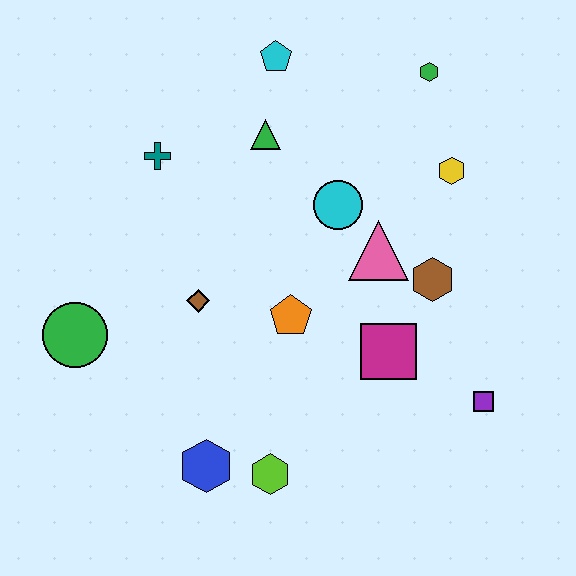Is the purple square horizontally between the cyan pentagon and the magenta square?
No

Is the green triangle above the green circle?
Yes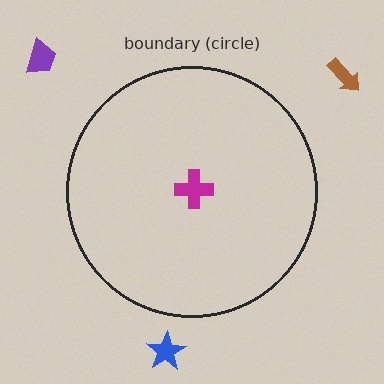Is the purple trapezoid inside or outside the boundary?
Outside.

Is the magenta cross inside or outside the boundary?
Inside.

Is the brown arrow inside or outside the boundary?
Outside.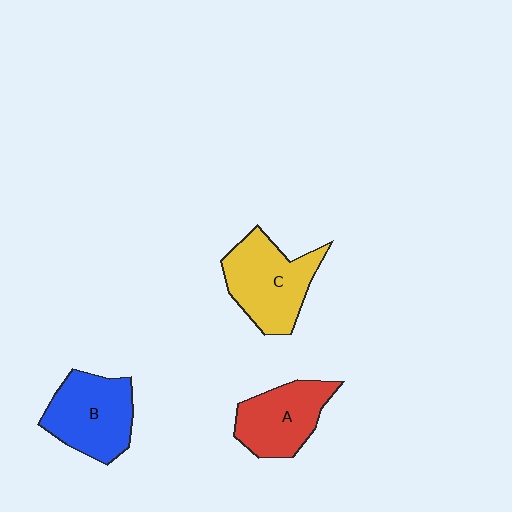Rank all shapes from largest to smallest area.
From largest to smallest: C (yellow), B (blue), A (red).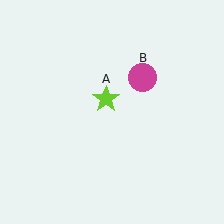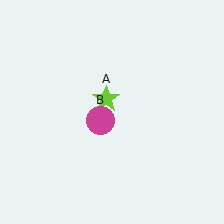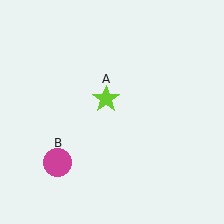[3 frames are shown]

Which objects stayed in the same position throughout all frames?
Lime star (object A) remained stationary.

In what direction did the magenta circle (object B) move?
The magenta circle (object B) moved down and to the left.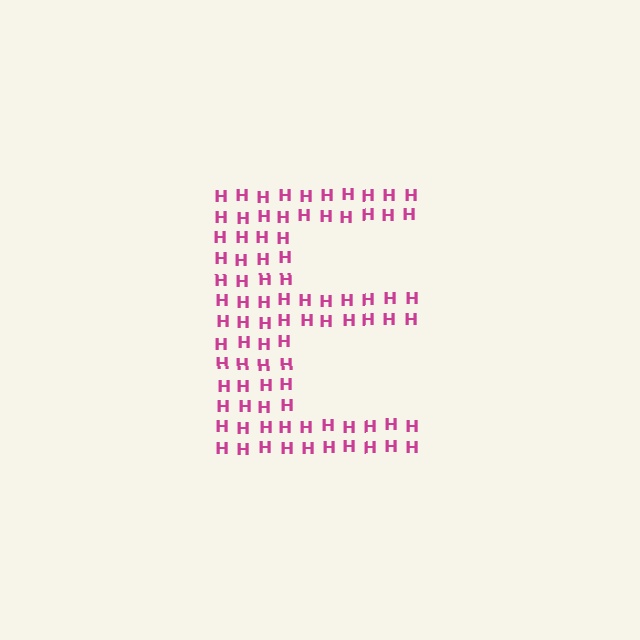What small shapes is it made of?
It is made of small letter H's.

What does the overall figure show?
The overall figure shows the letter E.